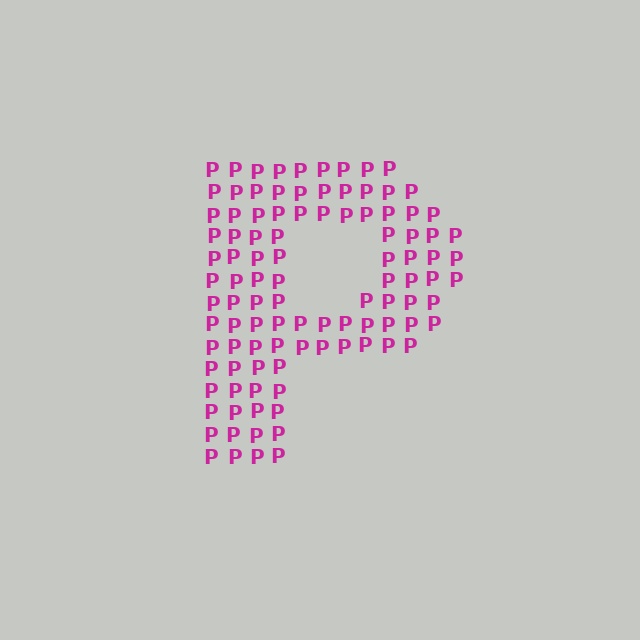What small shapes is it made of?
It is made of small letter P's.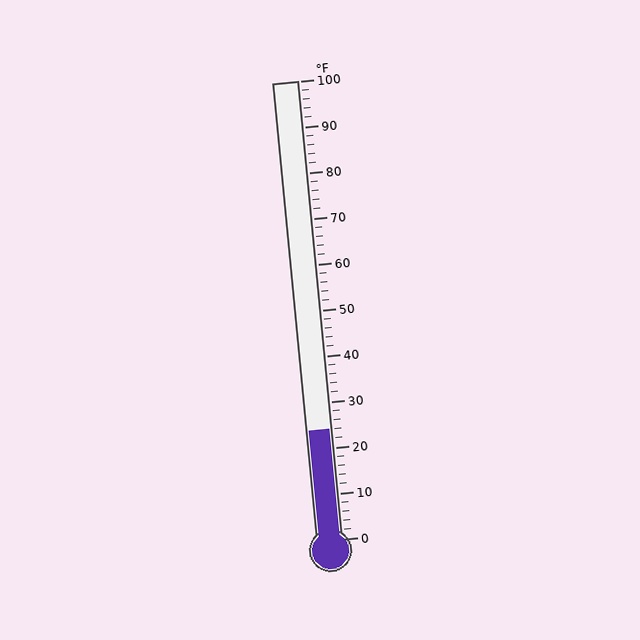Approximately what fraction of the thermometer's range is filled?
The thermometer is filled to approximately 25% of its range.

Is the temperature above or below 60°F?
The temperature is below 60°F.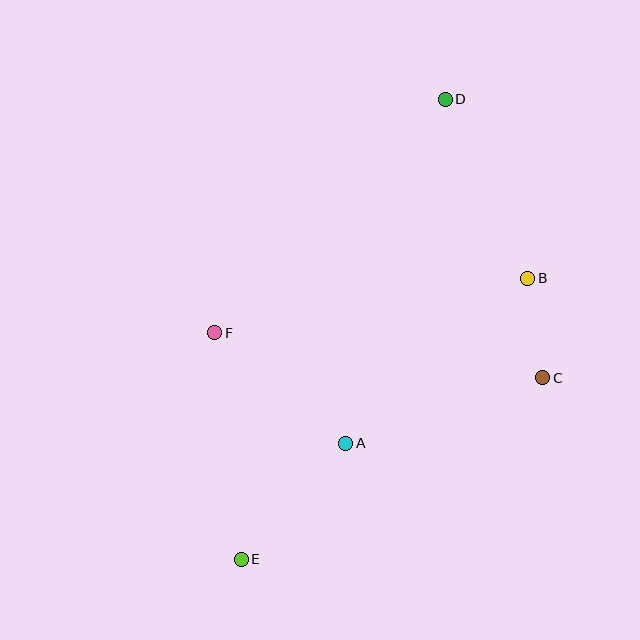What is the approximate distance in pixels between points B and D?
The distance between B and D is approximately 197 pixels.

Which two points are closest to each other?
Points B and C are closest to each other.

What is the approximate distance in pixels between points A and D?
The distance between A and D is approximately 358 pixels.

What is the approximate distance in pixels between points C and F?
The distance between C and F is approximately 331 pixels.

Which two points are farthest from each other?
Points D and E are farthest from each other.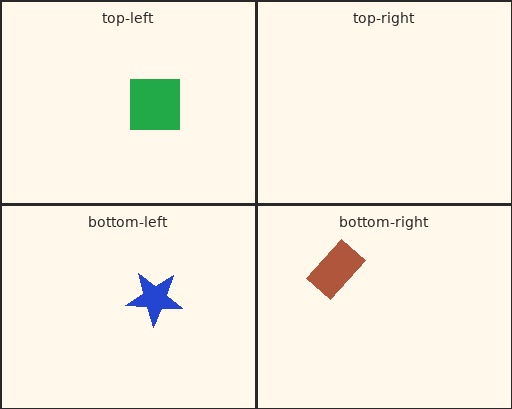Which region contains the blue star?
The bottom-left region.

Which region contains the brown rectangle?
The bottom-right region.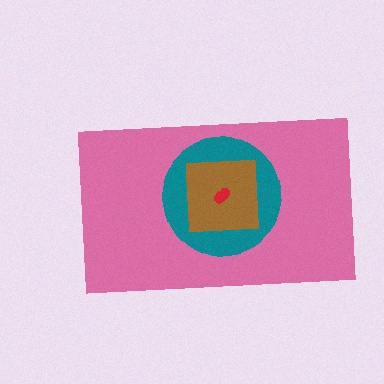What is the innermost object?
The red ellipse.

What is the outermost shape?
The pink rectangle.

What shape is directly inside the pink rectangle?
The teal circle.